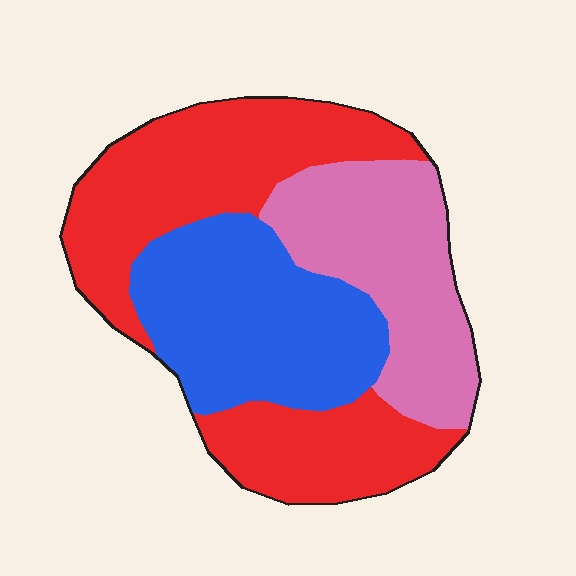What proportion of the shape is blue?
Blue takes up between a quarter and a half of the shape.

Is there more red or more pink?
Red.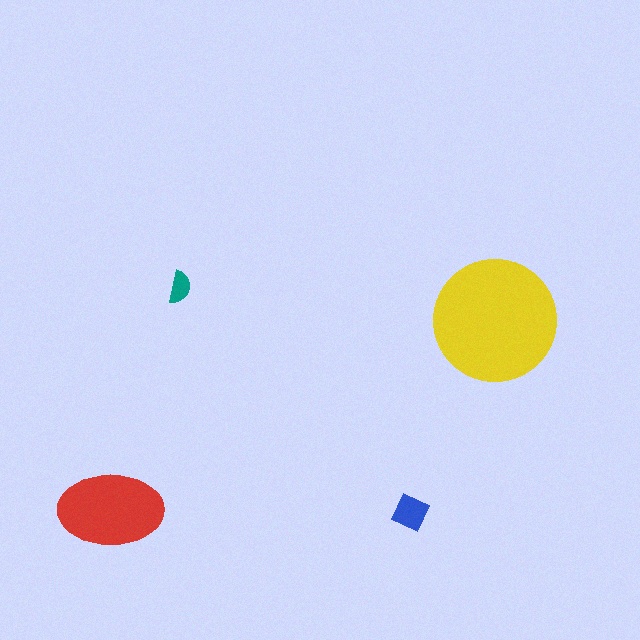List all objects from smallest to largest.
The teal semicircle, the blue diamond, the red ellipse, the yellow circle.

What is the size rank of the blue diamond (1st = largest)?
3rd.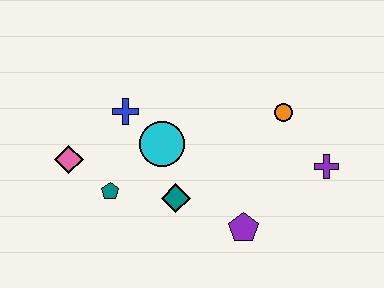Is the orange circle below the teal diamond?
No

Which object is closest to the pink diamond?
The teal pentagon is closest to the pink diamond.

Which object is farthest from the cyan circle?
The purple cross is farthest from the cyan circle.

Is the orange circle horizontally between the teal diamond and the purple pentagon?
No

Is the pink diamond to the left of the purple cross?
Yes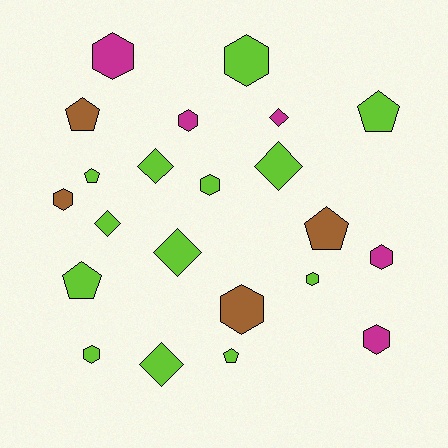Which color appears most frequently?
Lime, with 13 objects.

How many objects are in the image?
There are 22 objects.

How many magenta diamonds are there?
There is 1 magenta diamond.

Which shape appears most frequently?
Hexagon, with 10 objects.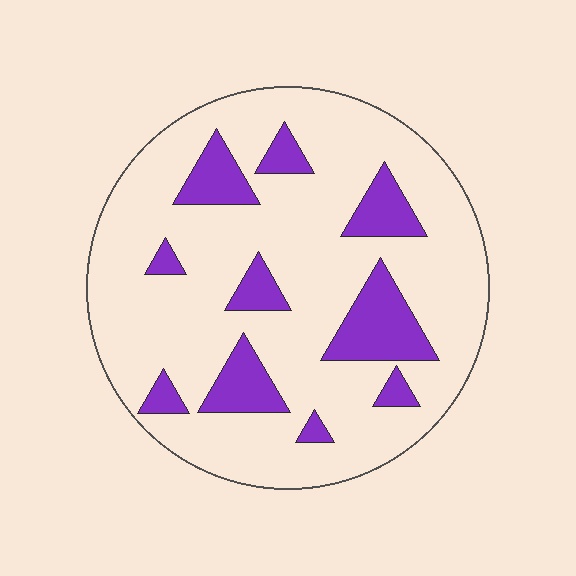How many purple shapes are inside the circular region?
10.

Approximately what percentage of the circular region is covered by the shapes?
Approximately 20%.